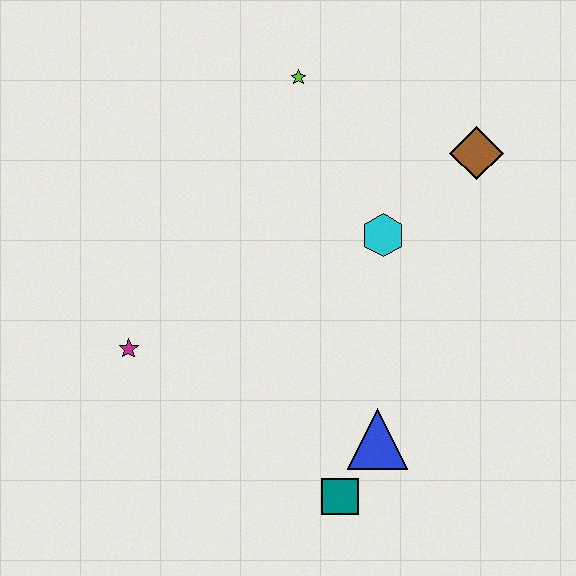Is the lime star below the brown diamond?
No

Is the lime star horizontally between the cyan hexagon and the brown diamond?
No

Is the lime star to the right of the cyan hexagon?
No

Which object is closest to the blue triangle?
The teal square is closest to the blue triangle.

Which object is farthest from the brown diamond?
The magenta star is farthest from the brown diamond.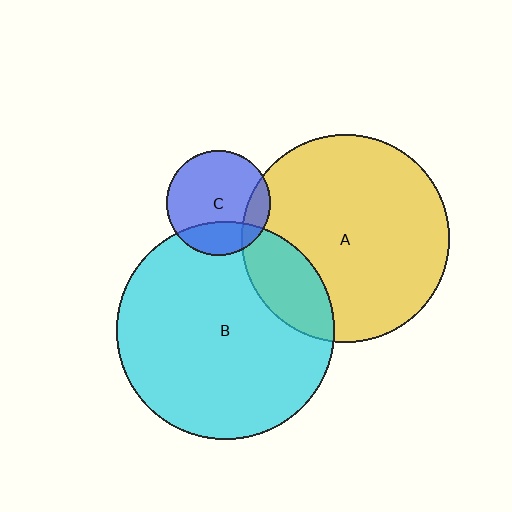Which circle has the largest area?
Circle B (cyan).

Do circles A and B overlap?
Yes.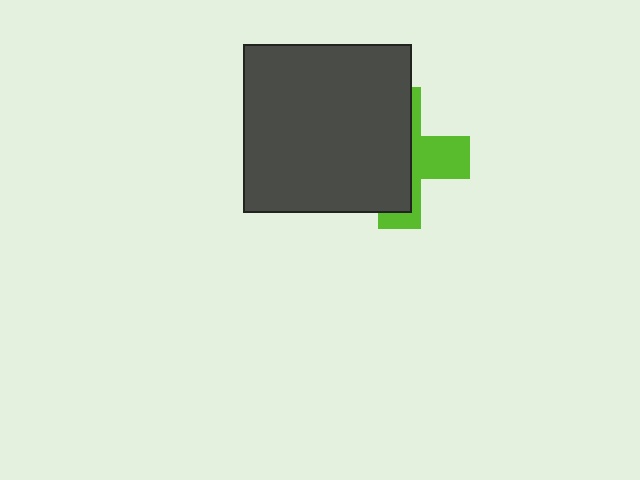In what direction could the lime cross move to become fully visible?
The lime cross could move right. That would shift it out from behind the dark gray square entirely.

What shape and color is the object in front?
The object in front is a dark gray square.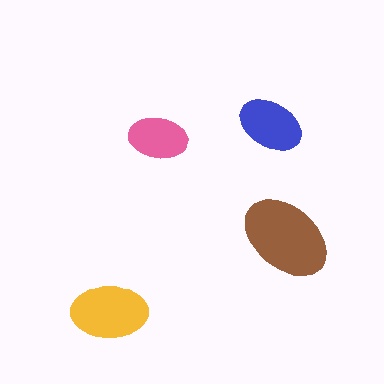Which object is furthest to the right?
The brown ellipse is rightmost.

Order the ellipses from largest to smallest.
the brown one, the yellow one, the blue one, the pink one.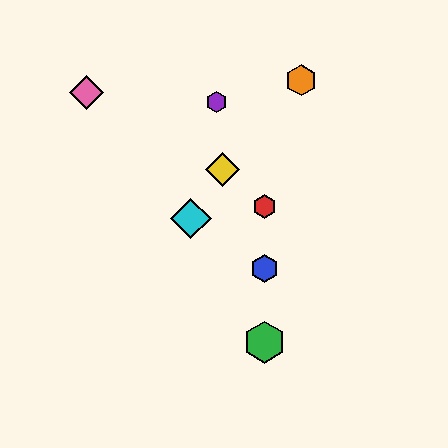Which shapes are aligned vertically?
The red hexagon, the blue hexagon, the green hexagon are aligned vertically.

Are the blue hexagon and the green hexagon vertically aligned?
Yes, both are at x≈264.